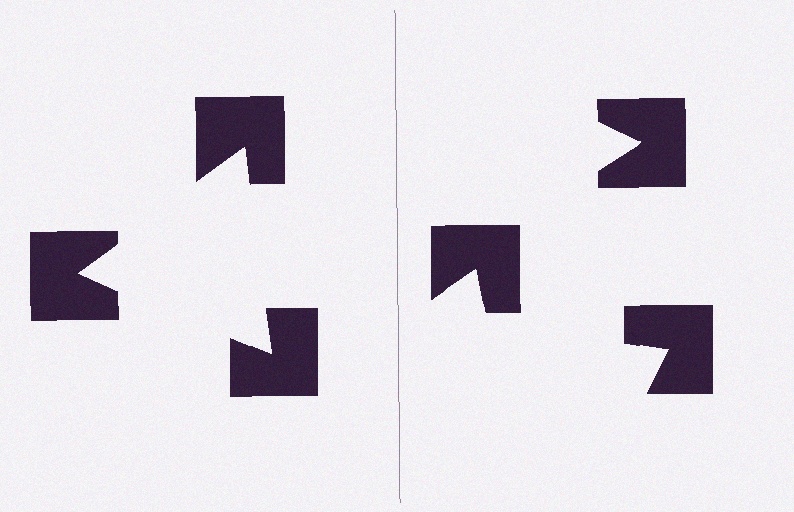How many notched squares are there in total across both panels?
6 — 3 on each side.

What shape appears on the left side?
An illusory triangle.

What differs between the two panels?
The notched squares are positioned identically on both sides; only the wedge orientations differ. On the left they align to a triangle; on the right they are misaligned.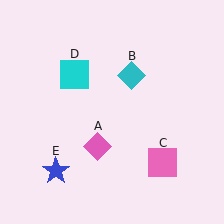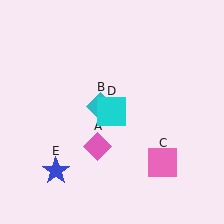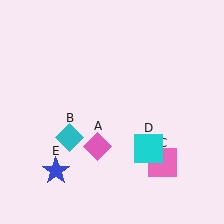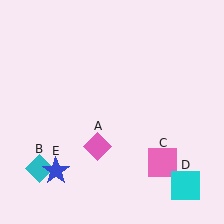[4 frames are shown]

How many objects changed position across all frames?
2 objects changed position: cyan diamond (object B), cyan square (object D).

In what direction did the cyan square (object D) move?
The cyan square (object D) moved down and to the right.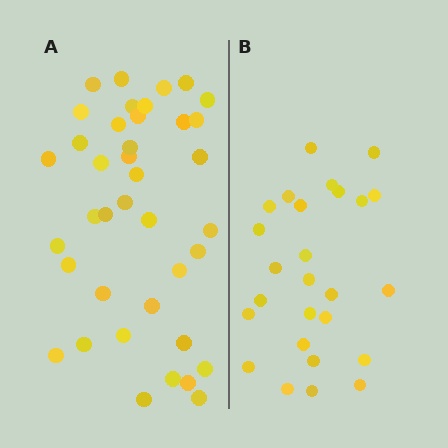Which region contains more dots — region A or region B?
Region A (the left region) has more dots.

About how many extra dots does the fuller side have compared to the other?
Region A has approximately 15 more dots than region B.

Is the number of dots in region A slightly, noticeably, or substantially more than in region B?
Region A has substantially more. The ratio is roughly 1.5 to 1.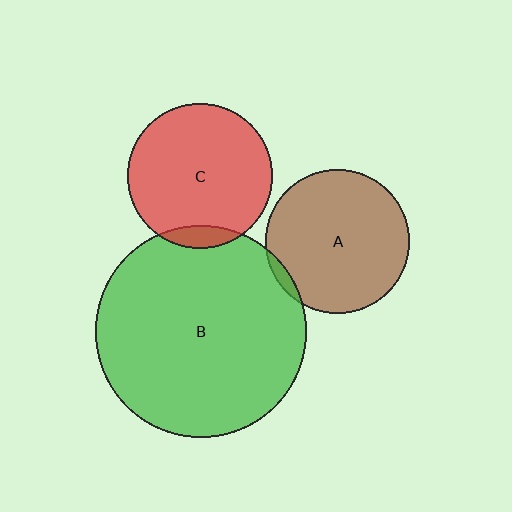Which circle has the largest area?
Circle B (green).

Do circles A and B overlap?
Yes.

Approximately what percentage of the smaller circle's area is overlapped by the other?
Approximately 5%.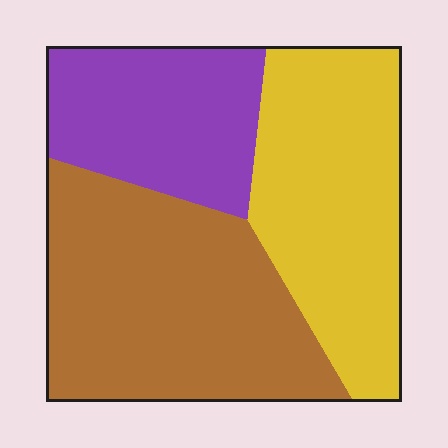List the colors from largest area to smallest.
From largest to smallest: brown, yellow, purple.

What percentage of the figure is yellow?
Yellow takes up about one third (1/3) of the figure.